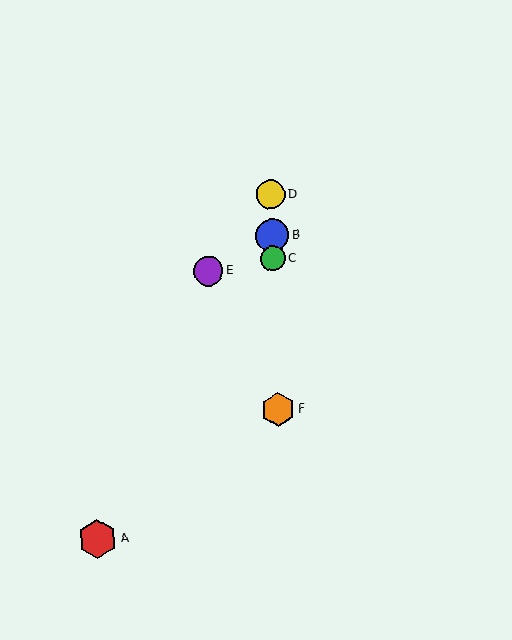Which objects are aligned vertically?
Objects B, C, D, F are aligned vertically.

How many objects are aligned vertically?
4 objects (B, C, D, F) are aligned vertically.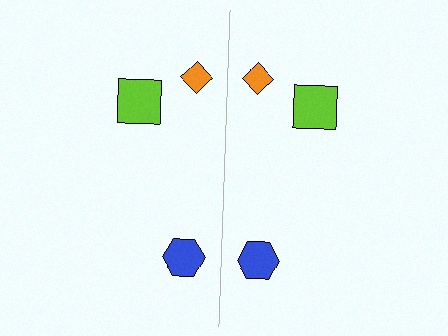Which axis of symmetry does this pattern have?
The pattern has a vertical axis of symmetry running through the center of the image.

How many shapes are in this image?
There are 6 shapes in this image.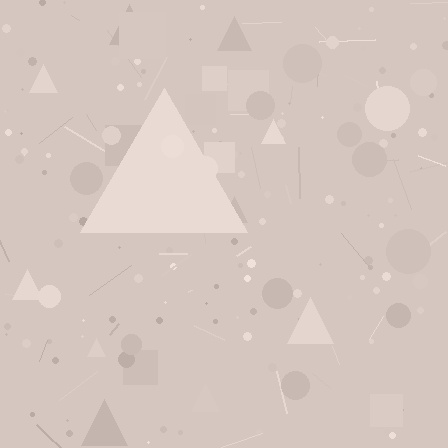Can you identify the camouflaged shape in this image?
The camouflaged shape is a triangle.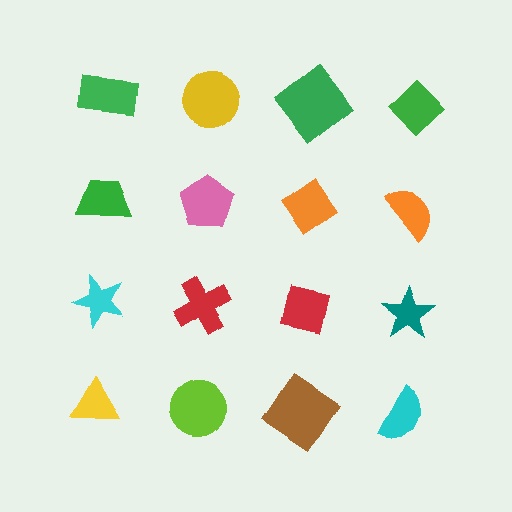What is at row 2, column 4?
An orange semicircle.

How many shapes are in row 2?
4 shapes.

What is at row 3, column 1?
A cyan star.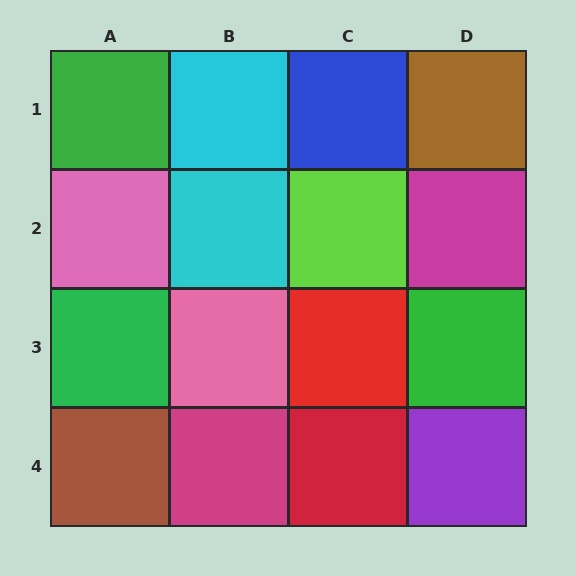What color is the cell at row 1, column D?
Brown.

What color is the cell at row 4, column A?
Brown.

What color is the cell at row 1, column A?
Green.